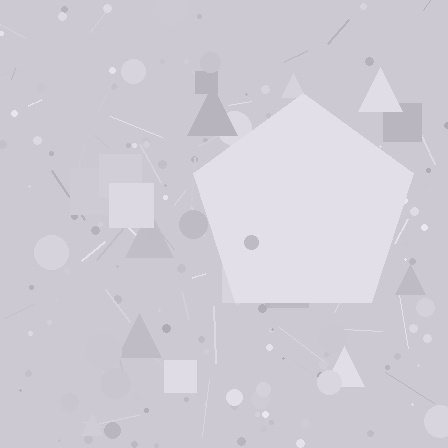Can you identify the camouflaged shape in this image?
The camouflaged shape is a pentagon.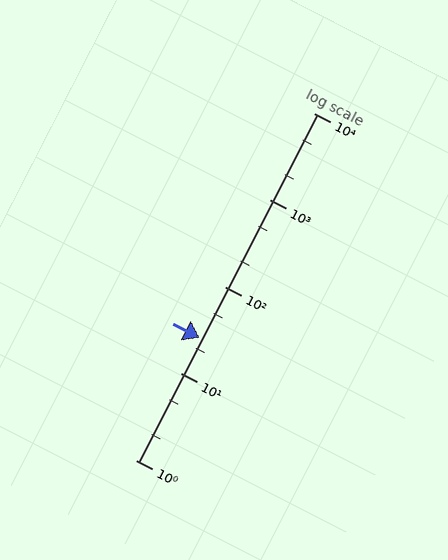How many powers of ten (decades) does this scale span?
The scale spans 4 decades, from 1 to 10000.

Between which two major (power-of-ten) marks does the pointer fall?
The pointer is between 10 and 100.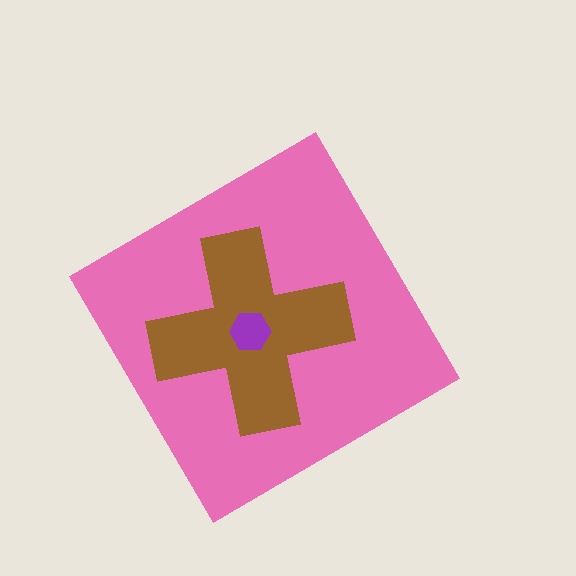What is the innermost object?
The purple hexagon.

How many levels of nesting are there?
3.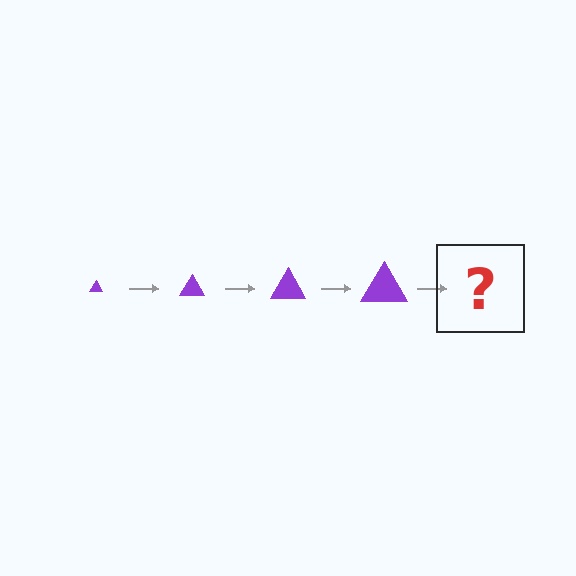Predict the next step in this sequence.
The next step is a purple triangle, larger than the previous one.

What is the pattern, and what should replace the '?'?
The pattern is that the triangle gets progressively larger each step. The '?' should be a purple triangle, larger than the previous one.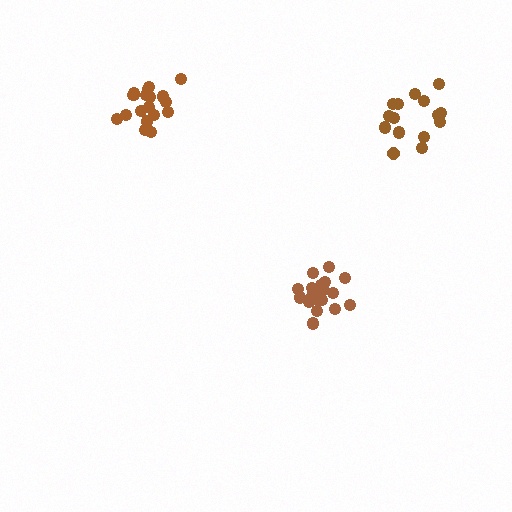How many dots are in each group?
Group 1: 19 dots, Group 2: 19 dots, Group 3: 15 dots (53 total).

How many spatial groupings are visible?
There are 3 spatial groupings.